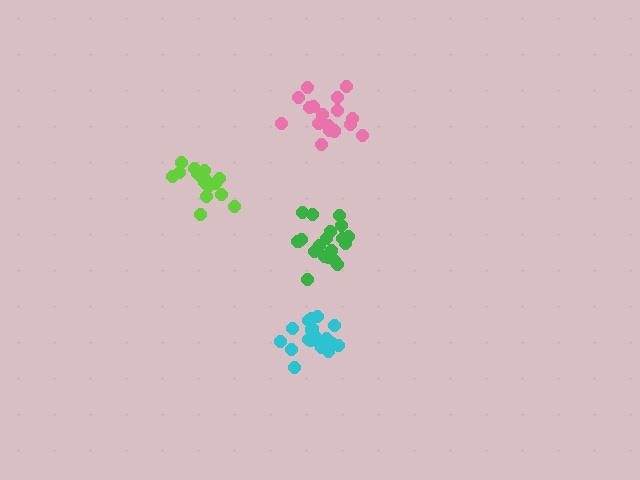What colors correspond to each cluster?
The clusters are colored: cyan, pink, lime, green.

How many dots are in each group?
Group 1: 19 dots, Group 2: 17 dots, Group 3: 17 dots, Group 4: 19 dots (72 total).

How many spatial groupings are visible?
There are 4 spatial groupings.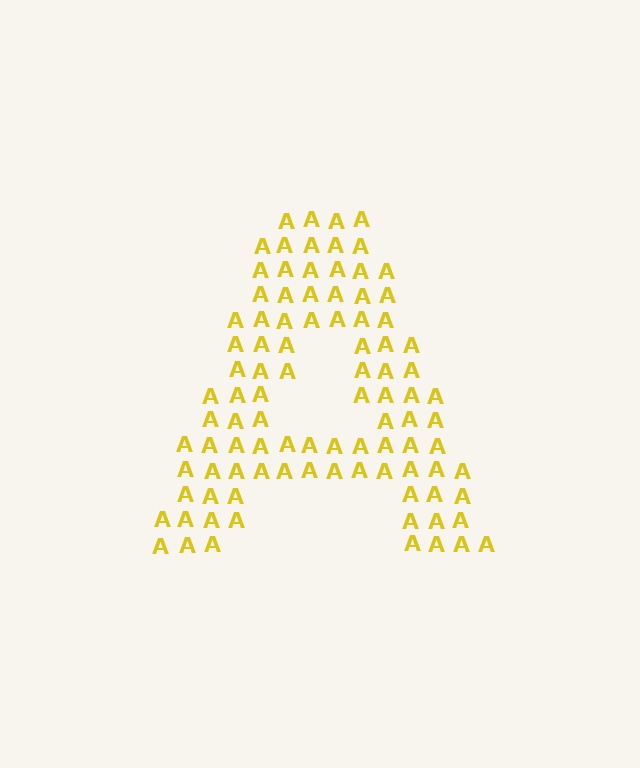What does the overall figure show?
The overall figure shows the letter A.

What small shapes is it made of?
It is made of small letter A's.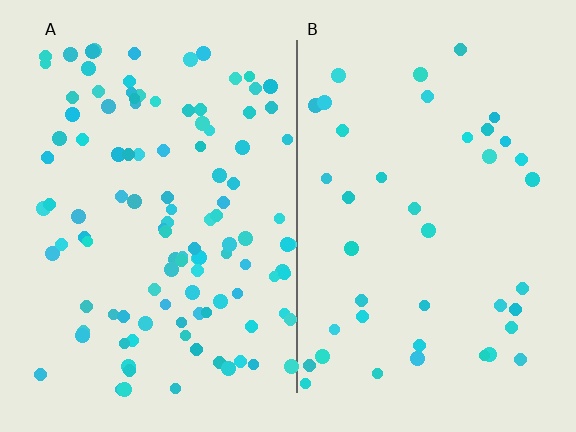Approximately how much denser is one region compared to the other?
Approximately 2.7× — region A over region B.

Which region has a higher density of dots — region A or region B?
A (the left).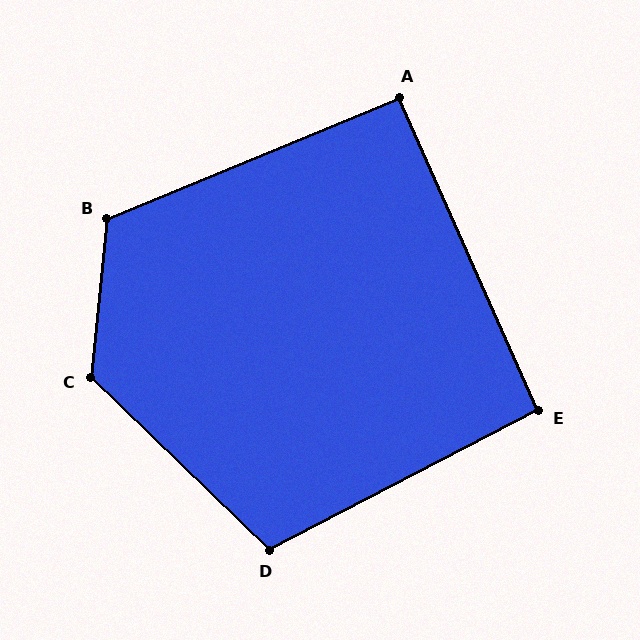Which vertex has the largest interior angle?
C, at approximately 128 degrees.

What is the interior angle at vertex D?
Approximately 108 degrees (obtuse).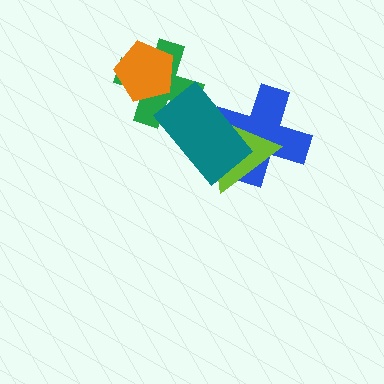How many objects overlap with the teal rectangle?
3 objects overlap with the teal rectangle.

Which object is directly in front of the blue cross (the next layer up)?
The lime triangle is directly in front of the blue cross.